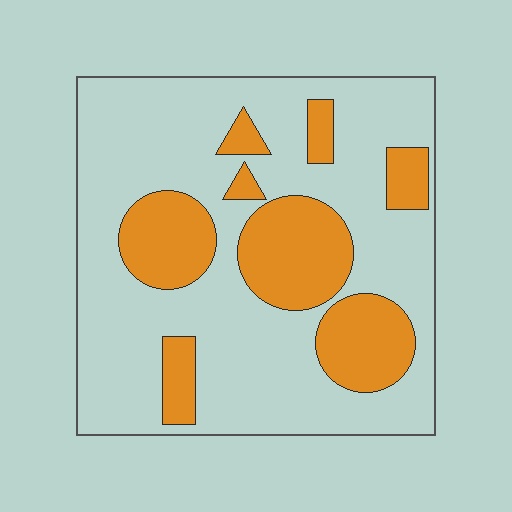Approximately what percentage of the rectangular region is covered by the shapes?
Approximately 30%.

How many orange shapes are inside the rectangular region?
8.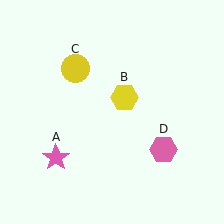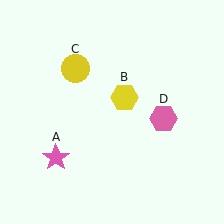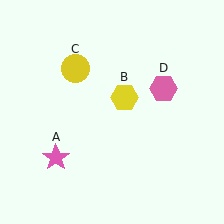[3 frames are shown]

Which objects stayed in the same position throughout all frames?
Pink star (object A) and yellow hexagon (object B) and yellow circle (object C) remained stationary.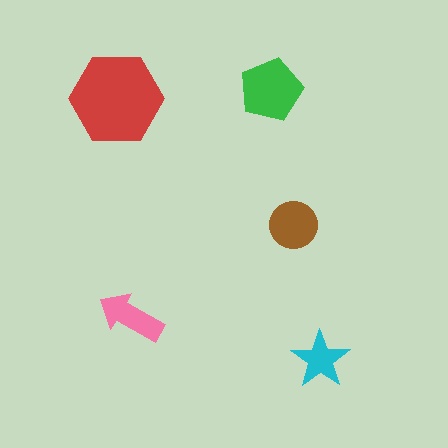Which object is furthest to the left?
The red hexagon is leftmost.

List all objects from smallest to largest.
The cyan star, the pink arrow, the brown circle, the green pentagon, the red hexagon.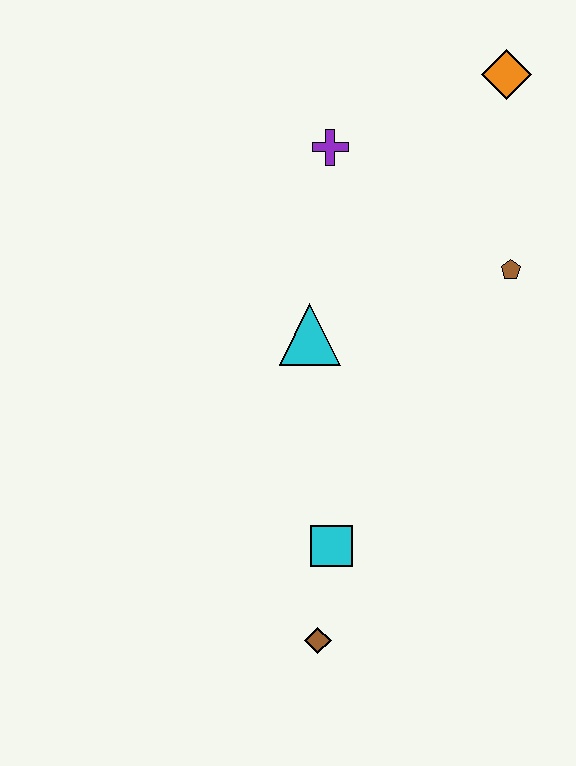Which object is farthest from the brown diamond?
The orange diamond is farthest from the brown diamond.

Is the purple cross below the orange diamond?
Yes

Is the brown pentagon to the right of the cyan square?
Yes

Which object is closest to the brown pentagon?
The orange diamond is closest to the brown pentagon.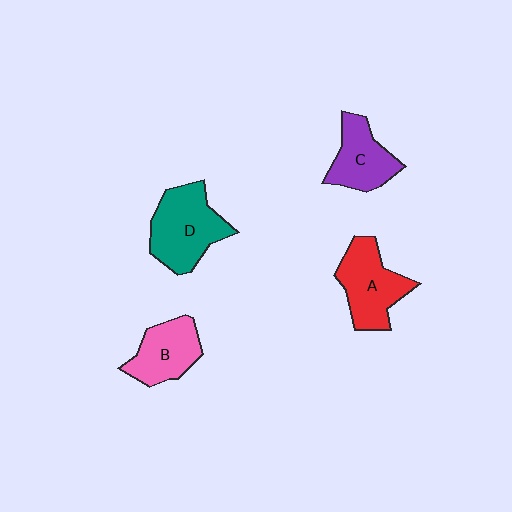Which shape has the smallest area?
Shape B (pink).